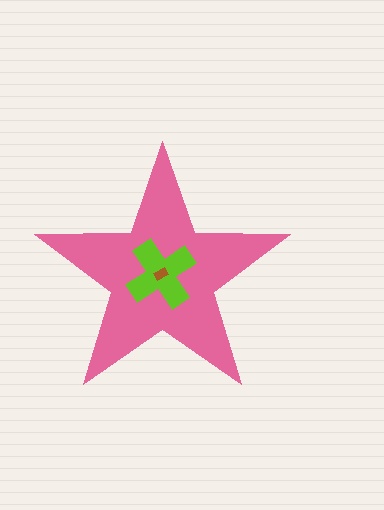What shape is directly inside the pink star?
The lime cross.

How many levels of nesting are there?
3.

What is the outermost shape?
The pink star.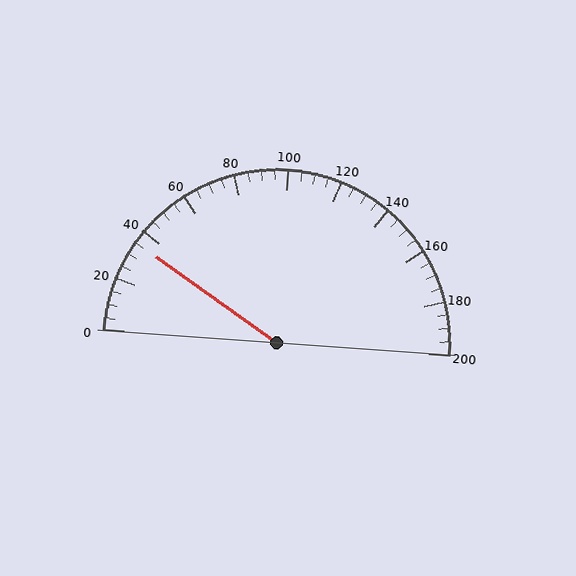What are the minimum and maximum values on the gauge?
The gauge ranges from 0 to 200.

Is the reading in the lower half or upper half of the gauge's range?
The reading is in the lower half of the range (0 to 200).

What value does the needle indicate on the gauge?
The needle indicates approximately 35.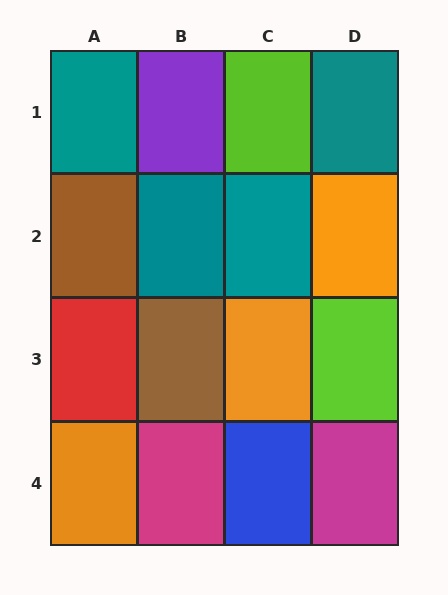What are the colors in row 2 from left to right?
Brown, teal, teal, orange.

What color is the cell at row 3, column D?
Lime.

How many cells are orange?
3 cells are orange.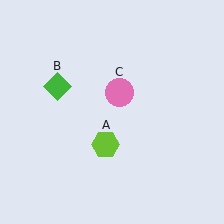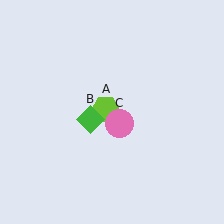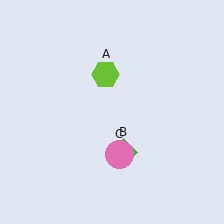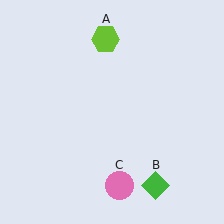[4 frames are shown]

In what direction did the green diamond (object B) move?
The green diamond (object B) moved down and to the right.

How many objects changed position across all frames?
3 objects changed position: lime hexagon (object A), green diamond (object B), pink circle (object C).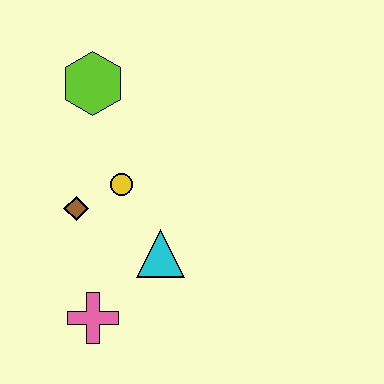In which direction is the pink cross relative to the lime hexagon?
The pink cross is below the lime hexagon.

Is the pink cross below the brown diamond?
Yes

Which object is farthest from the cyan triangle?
The lime hexagon is farthest from the cyan triangle.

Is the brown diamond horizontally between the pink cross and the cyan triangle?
No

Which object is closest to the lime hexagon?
The yellow circle is closest to the lime hexagon.